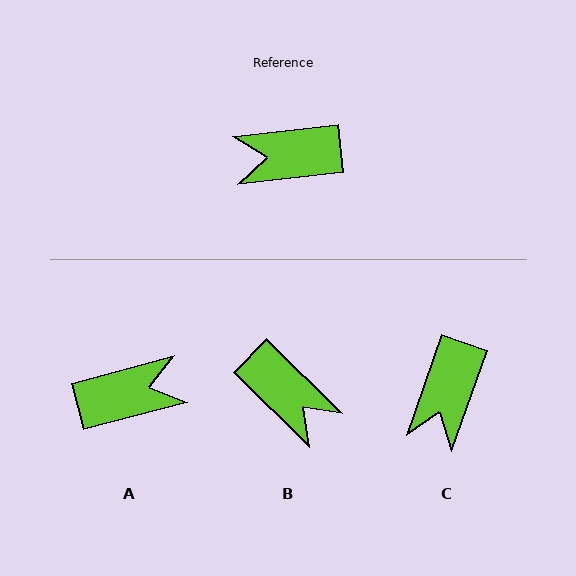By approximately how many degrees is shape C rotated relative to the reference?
Approximately 64 degrees counter-clockwise.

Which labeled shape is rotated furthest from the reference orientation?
A, about 171 degrees away.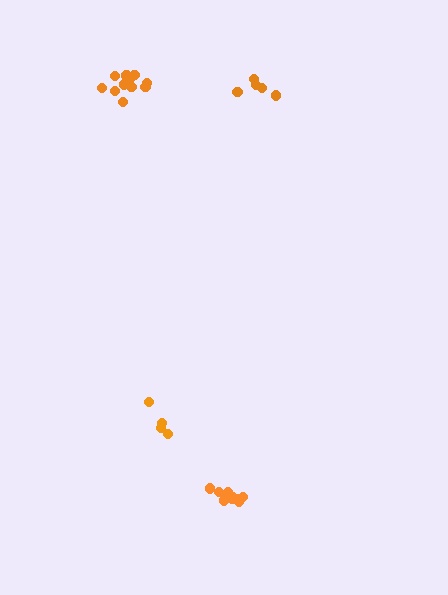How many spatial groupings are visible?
There are 4 spatial groupings.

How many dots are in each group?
Group 1: 11 dots, Group 2: 5 dots, Group 3: 5 dots, Group 4: 9 dots (30 total).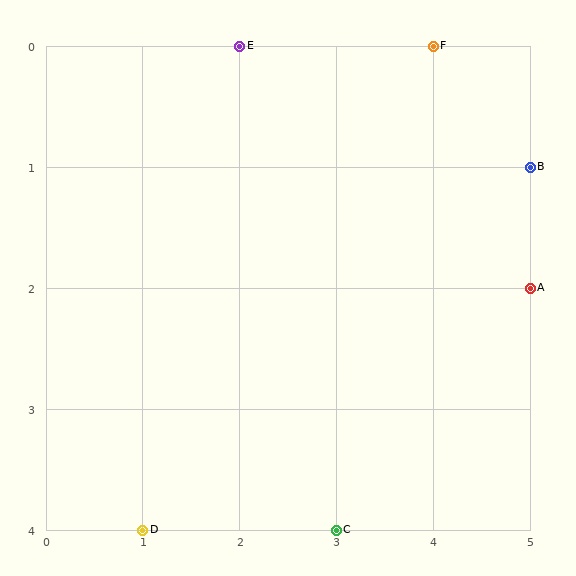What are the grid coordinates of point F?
Point F is at grid coordinates (4, 0).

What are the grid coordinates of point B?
Point B is at grid coordinates (5, 1).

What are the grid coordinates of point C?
Point C is at grid coordinates (3, 4).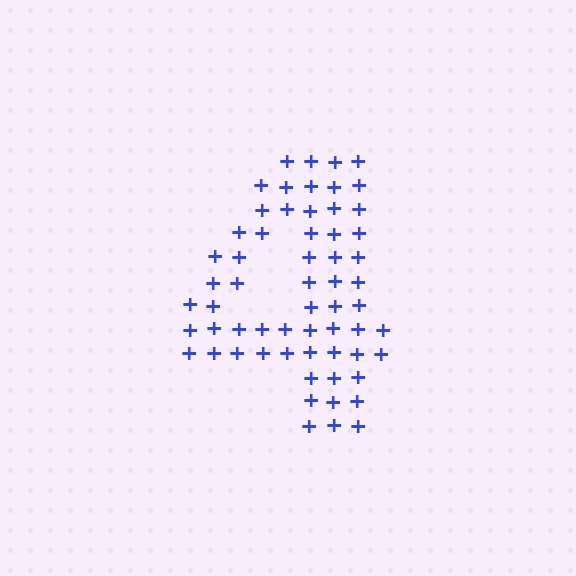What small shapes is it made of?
It is made of small plus signs.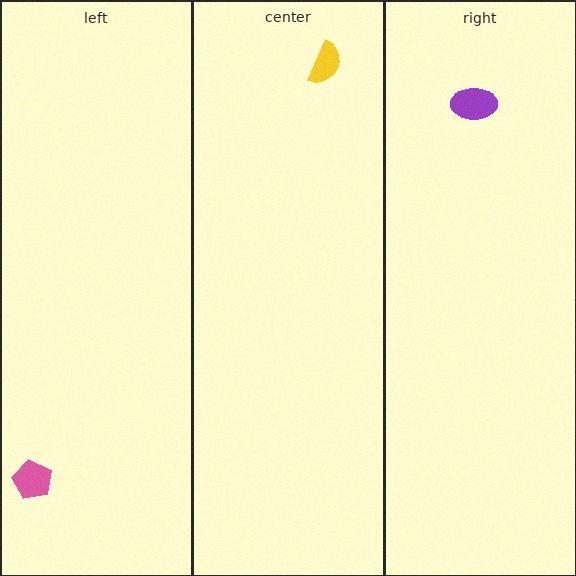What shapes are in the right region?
The purple ellipse.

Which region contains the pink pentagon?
The left region.